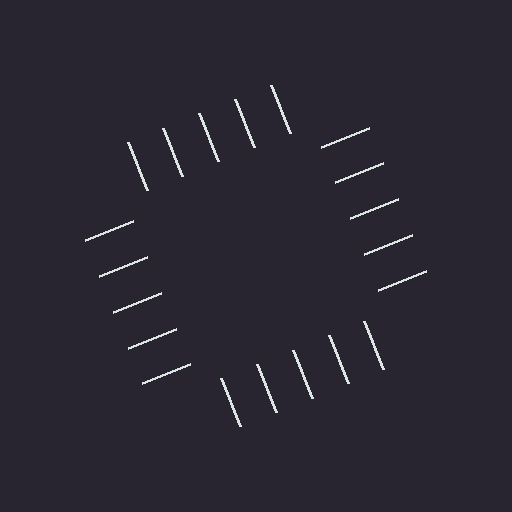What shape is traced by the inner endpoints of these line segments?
An illusory square — the line segments terminate on its edges but no continuous stroke is drawn.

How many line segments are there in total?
20 — 5 along each of the 4 edges.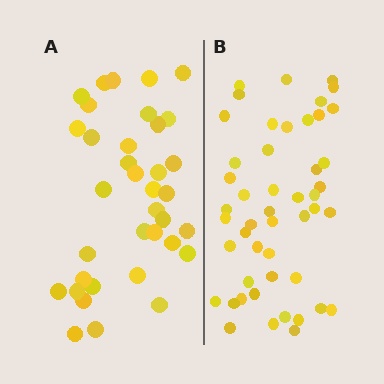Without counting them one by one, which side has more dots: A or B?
Region B (the right region) has more dots.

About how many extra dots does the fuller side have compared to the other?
Region B has roughly 12 or so more dots than region A.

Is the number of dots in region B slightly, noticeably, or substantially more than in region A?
Region B has noticeably more, but not dramatically so. The ratio is roughly 1.3 to 1.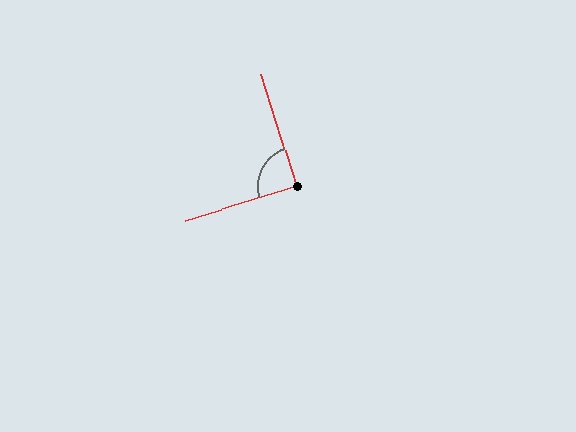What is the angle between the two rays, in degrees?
Approximately 89 degrees.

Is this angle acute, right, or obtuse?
It is approximately a right angle.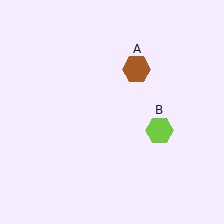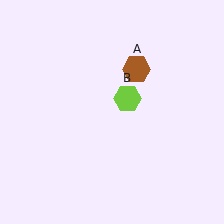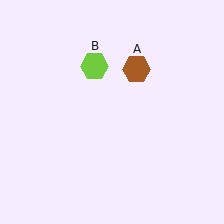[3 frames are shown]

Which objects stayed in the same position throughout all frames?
Brown hexagon (object A) remained stationary.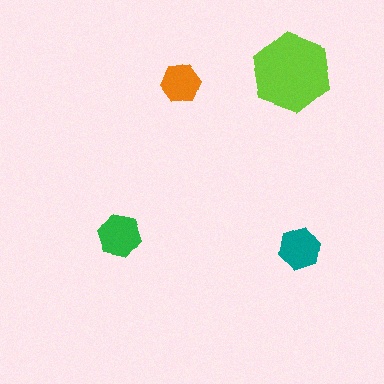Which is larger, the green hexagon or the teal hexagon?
The green one.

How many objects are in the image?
There are 4 objects in the image.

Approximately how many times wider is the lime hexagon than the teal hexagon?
About 2 times wider.